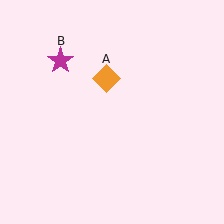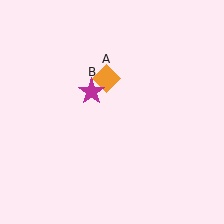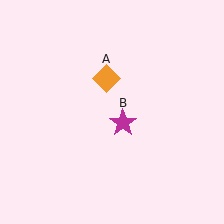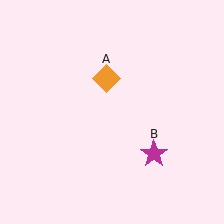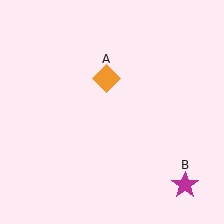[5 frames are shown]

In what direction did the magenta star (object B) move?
The magenta star (object B) moved down and to the right.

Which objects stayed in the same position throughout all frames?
Orange diamond (object A) remained stationary.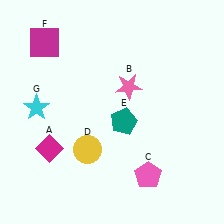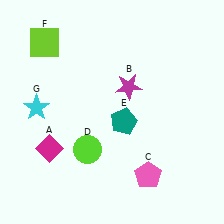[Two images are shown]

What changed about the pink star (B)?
In Image 1, B is pink. In Image 2, it changed to magenta.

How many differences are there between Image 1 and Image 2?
There are 3 differences between the two images.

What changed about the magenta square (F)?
In Image 1, F is magenta. In Image 2, it changed to lime.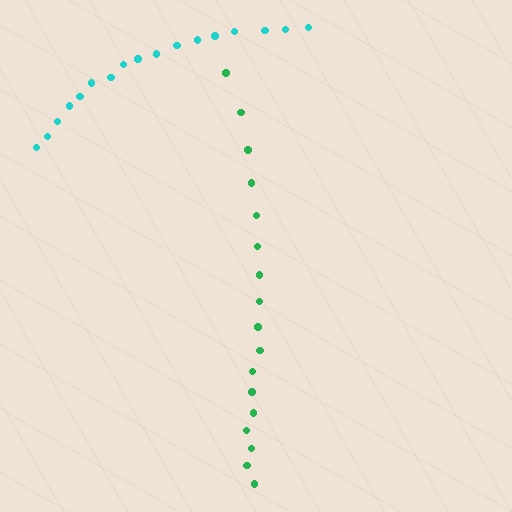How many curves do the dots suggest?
There are 2 distinct paths.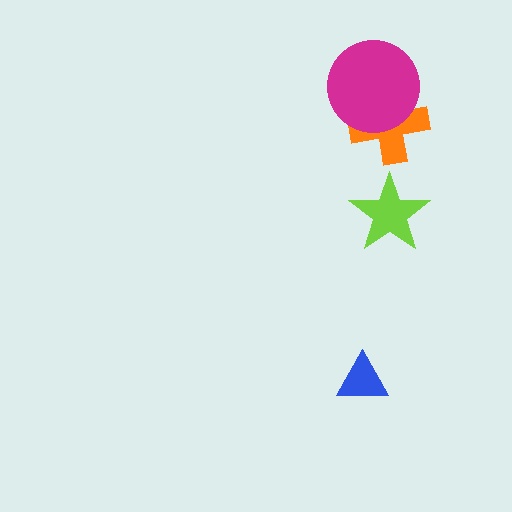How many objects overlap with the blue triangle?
0 objects overlap with the blue triangle.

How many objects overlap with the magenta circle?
1 object overlaps with the magenta circle.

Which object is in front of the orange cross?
The magenta circle is in front of the orange cross.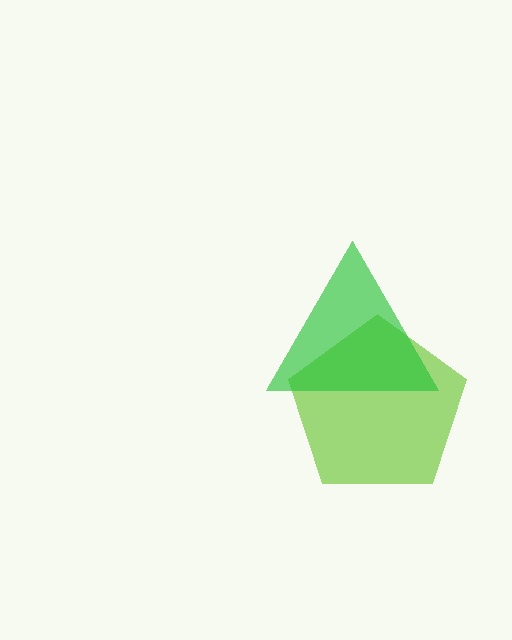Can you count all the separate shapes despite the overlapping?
Yes, there are 2 separate shapes.